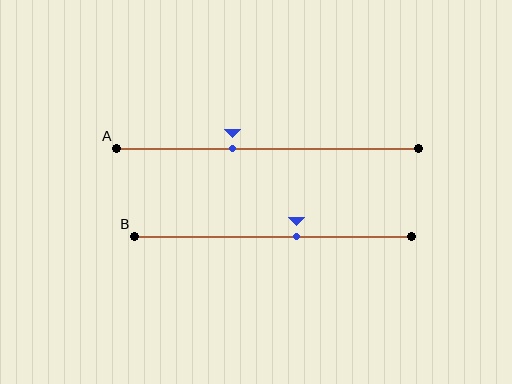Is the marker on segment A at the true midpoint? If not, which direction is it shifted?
No, the marker on segment A is shifted to the left by about 12% of the segment length.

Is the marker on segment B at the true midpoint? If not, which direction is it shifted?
No, the marker on segment B is shifted to the right by about 8% of the segment length.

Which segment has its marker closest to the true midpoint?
Segment B has its marker closest to the true midpoint.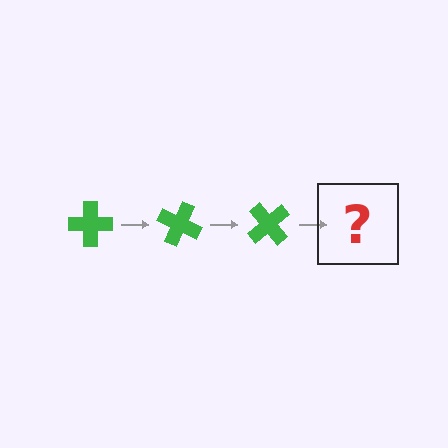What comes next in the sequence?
The next element should be a green cross rotated 75 degrees.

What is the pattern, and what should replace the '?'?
The pattern is that the cross rotates 25 degrees each step. The '?' should be a green cross rotated 75 degrees.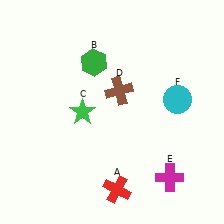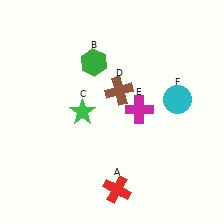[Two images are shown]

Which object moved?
The magenta cross (E) moved up.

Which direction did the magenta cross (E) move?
The magenta cross (E) moved up.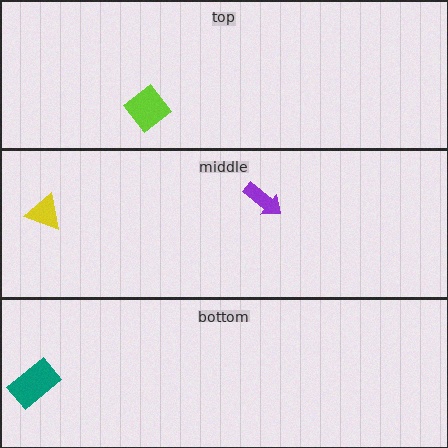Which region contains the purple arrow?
The middle region.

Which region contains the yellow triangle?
The middle region.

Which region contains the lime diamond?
The top region.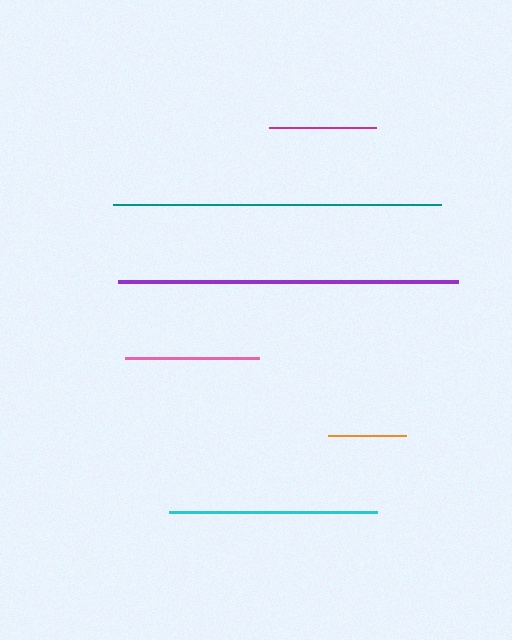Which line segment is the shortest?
The orange line is the shortest at approximately 79 pixels.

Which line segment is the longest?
The purple line is the longest at approximately 340 pixels.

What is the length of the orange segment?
The orange segment is approximately 79 pixels long.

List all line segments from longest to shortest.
From longest to shortest: purple, teal, cyan, pink, magenta, orange.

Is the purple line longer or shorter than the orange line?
The purple line is longer than the orange line.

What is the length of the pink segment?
The pink segment is approximately 133 pixels long.